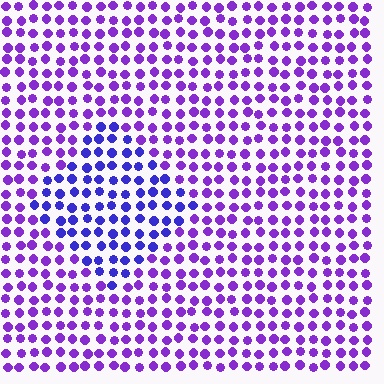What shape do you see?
I see a diamond.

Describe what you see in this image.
The image is filled with small purple elements in a uniform arrangement. A diamond-shaped region is visible where the elements are tinted to a slightly different hue, forming a subtle color boundary.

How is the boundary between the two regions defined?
The boundary is defined purely by a slight shift in hue (about 30 degrees). Spacing, size, and orientation are identical on both sides.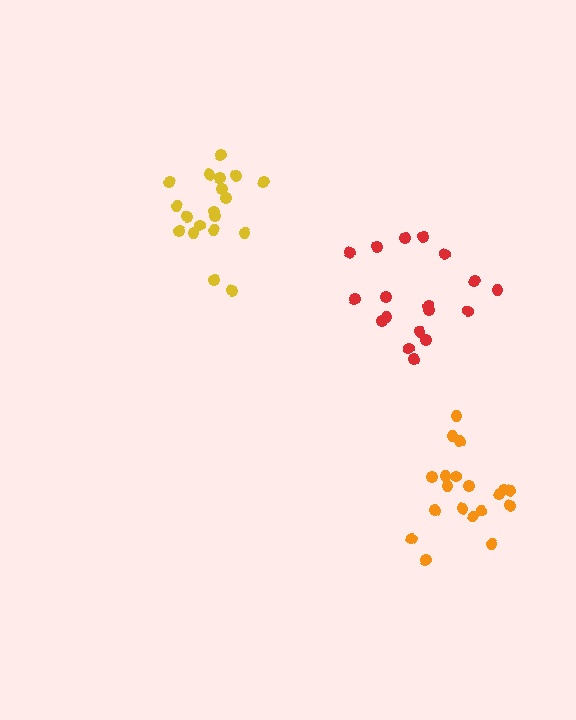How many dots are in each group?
Group 1: 19 dots, Group 2: 18 dots, Group 3: 19 dots (56 total).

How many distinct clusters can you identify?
There are 3 distinct clusters.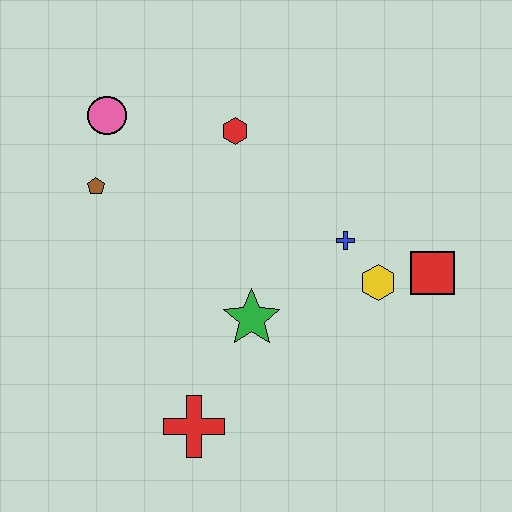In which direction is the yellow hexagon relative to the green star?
The yellow hexagon is to the right of the green star.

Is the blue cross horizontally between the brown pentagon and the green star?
No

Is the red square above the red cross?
Yes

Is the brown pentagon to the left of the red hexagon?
Yes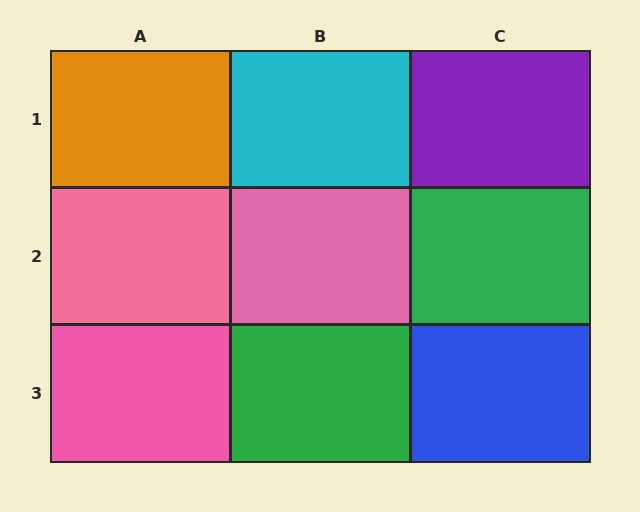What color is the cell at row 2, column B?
Pink.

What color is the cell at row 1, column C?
Purple.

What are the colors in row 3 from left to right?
Pink, green, blue.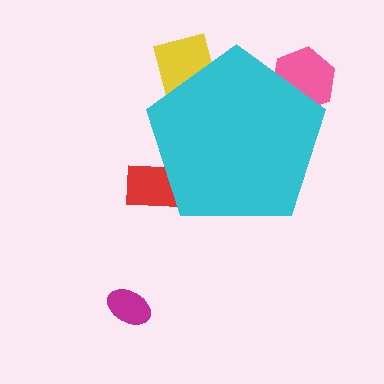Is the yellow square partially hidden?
Yes, the yellow square is partially hidden behind the cyan pentagon.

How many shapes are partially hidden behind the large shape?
3 shapes are partially hidden.